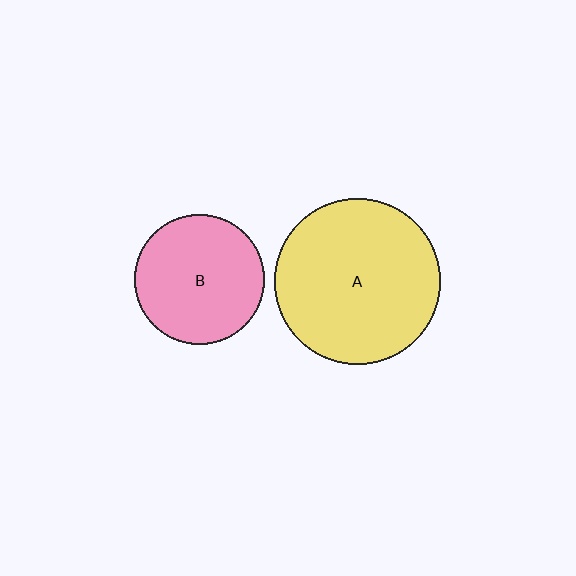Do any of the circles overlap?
No, none of the circles overlap.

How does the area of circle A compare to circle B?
Approximately 1.6 times.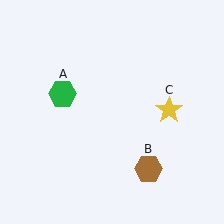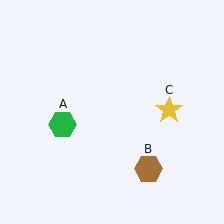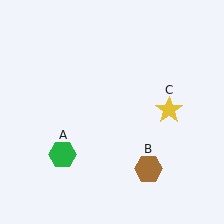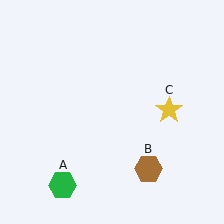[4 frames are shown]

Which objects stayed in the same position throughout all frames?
Brown hexagon (object B) and yellow star (object C) remained stationary.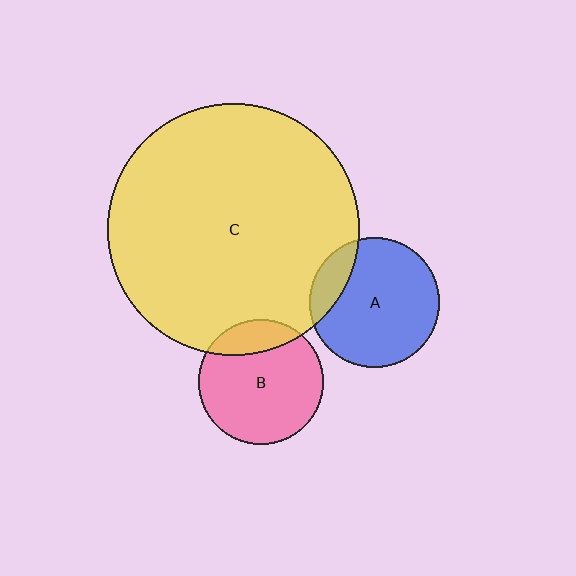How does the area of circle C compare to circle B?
Approximately 4.1 times.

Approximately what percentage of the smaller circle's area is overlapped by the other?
Approximately 20%.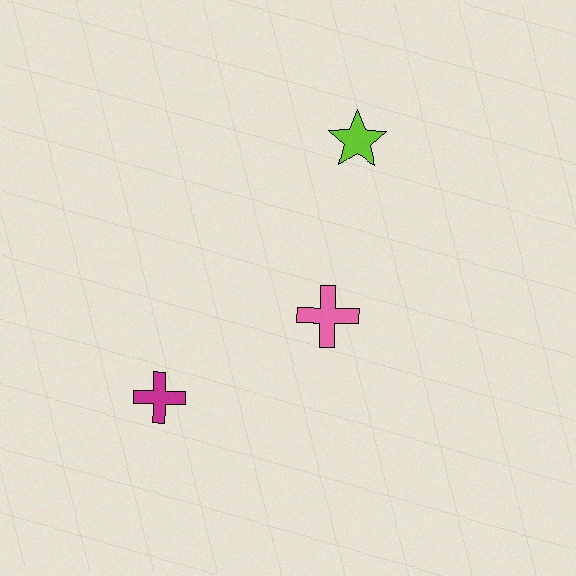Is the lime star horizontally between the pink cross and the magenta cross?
No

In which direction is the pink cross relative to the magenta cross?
The pink cross is to the right of the magenta cross.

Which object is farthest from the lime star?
The magenta cross is farthest from the lime star.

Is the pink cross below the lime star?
Yes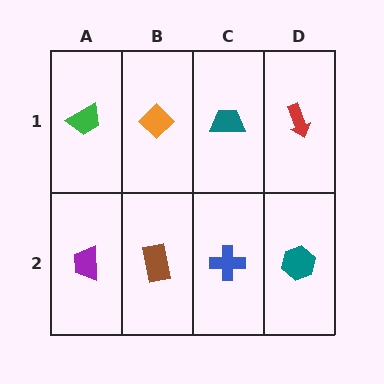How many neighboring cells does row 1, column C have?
3.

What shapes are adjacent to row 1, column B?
A brown rectangle (row 2, column B), a green trapezoid (row 1, column A), a teal trapezoid (row 1, column C).